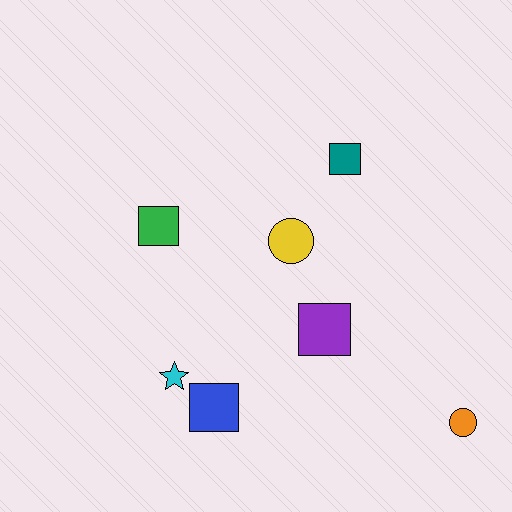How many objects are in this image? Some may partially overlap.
There are 7 objects.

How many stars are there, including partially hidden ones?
There is 1 star.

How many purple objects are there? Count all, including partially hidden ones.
There is 1 purple object.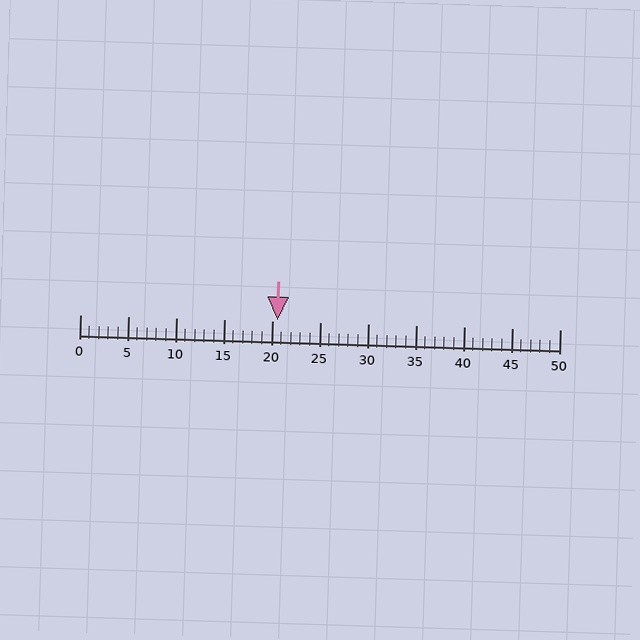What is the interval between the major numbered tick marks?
The major tick marks are spaced 5 units apart.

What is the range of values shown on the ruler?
The ruler shows values from 0 to 50.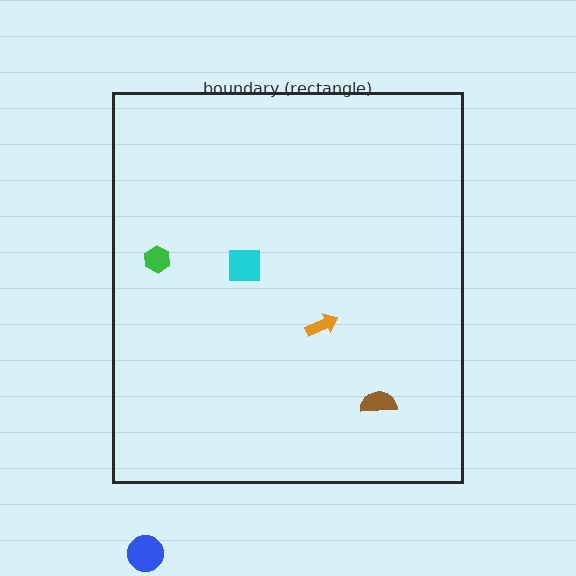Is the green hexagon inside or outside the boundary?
Inside.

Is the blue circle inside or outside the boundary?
Outside.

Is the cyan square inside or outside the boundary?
Inside.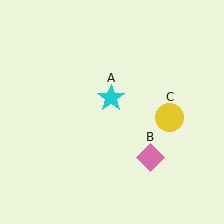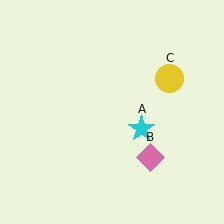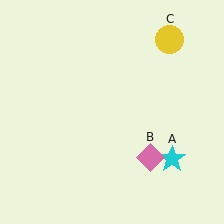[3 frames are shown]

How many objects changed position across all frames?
2 objects changed position: cyan star (object A), yellow circle (object C).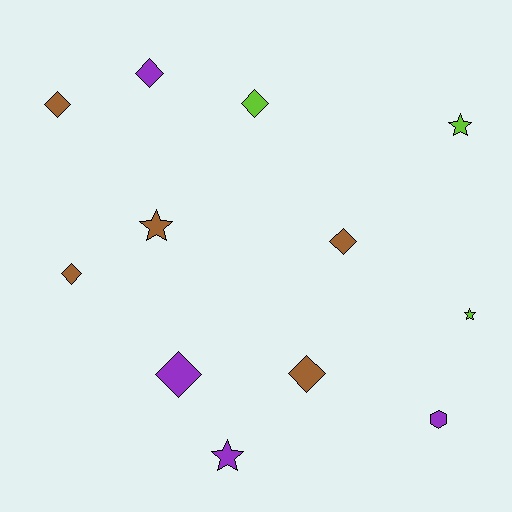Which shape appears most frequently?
Diamond, with 7 objects.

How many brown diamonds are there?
There are 4 brown diamonds.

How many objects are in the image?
There are 12 objects.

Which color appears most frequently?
Brown, with 5 objects.